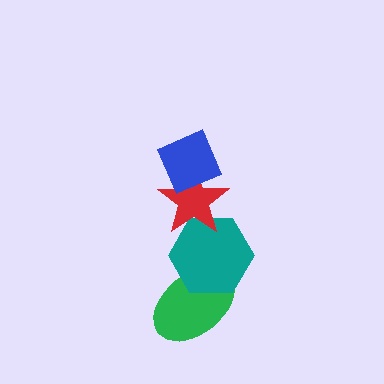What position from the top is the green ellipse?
The green ellipse is 4th from the top.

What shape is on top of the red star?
The blue diamond is on top of the red star.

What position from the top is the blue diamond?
The blue diamond is 1st from the top.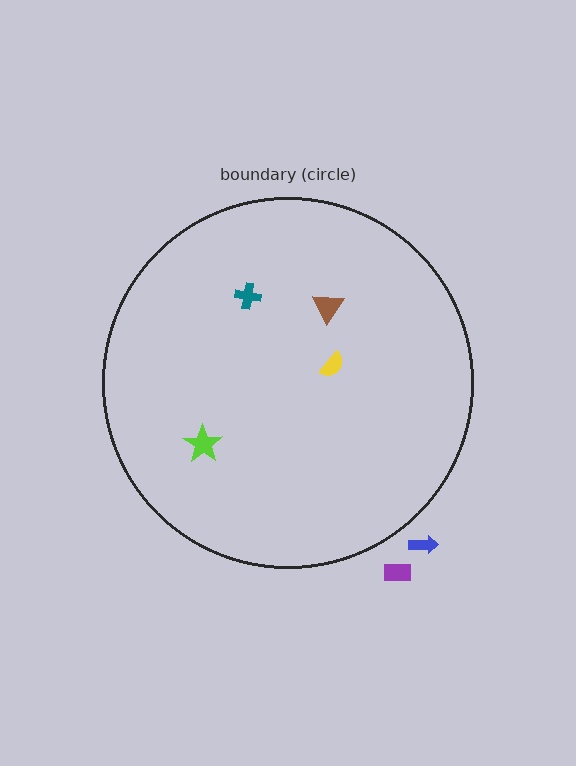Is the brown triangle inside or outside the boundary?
Inside.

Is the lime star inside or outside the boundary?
Inside.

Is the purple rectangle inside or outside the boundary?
Outside.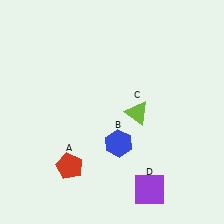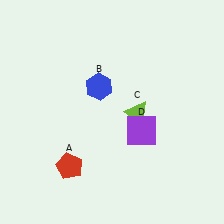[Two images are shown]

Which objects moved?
The objects that moved are: the blue hexagon (B), the purple square (D).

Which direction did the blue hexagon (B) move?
The blue hexagon (B) moved up.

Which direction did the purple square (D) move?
The purple square (D) moved up.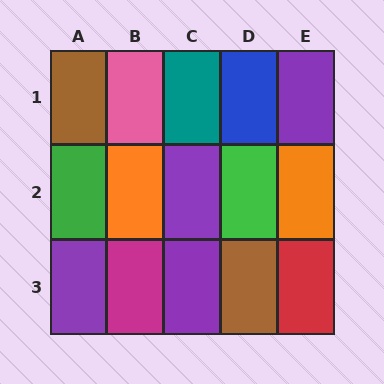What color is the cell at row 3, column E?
Red.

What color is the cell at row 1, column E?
Purple.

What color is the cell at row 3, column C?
Purple.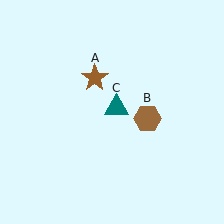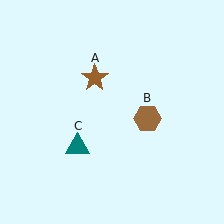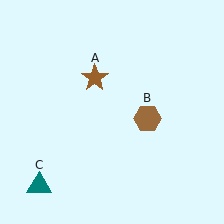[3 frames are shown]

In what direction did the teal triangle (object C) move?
The teal triangle (object C) moved down and to the left.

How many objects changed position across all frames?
1 object changed position: teal triangle (object C).